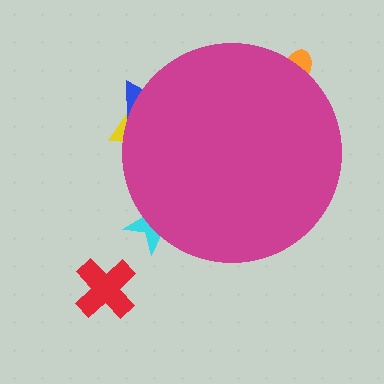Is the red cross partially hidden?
No, the red cross is fully visible.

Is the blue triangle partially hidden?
Yes, the blue triangle is partially hidden behind the magenta circle.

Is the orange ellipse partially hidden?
Yes, the orange ellipse is partially hidden behind the magenta circle.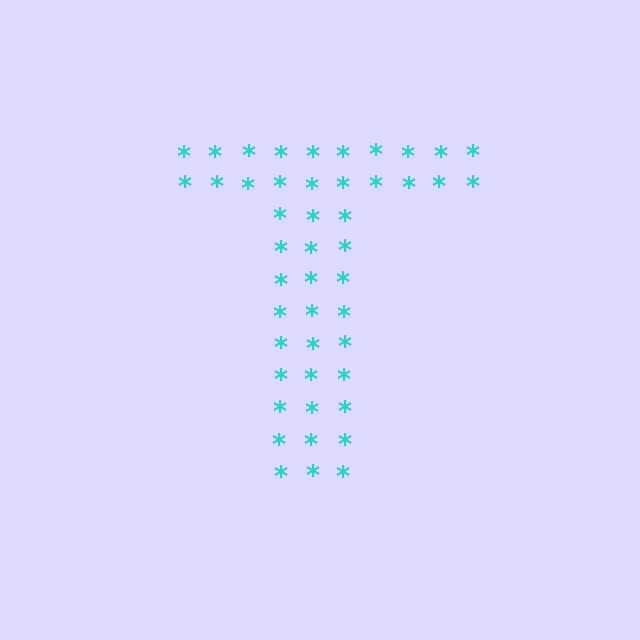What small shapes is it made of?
It is made of small asterisks.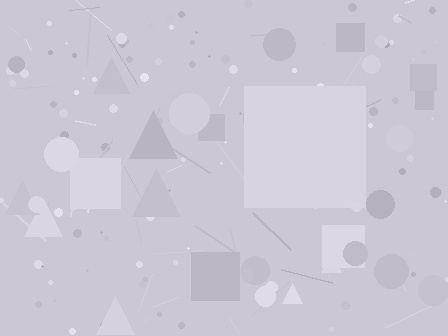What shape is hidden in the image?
A square is hidden in the image.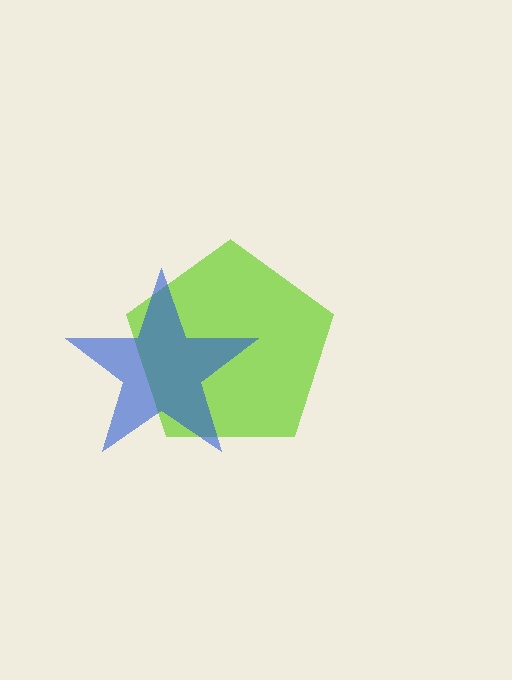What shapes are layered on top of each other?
The layered shapes are: a lime pentagon, a blue star.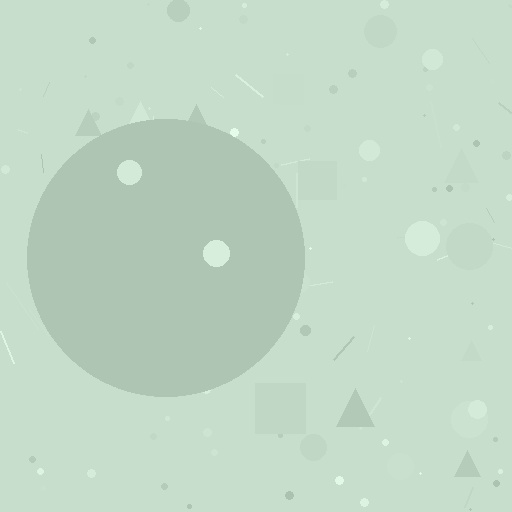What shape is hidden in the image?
A circle is hidden in the image.